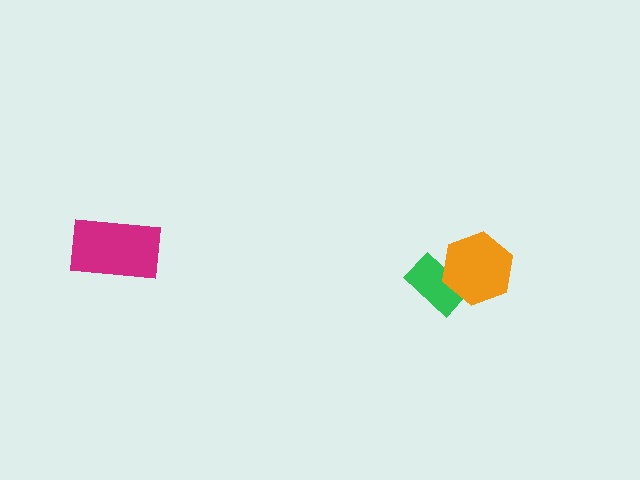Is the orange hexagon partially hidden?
No, no other shape covers it.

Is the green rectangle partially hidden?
Yes, it is partially covered by another shape.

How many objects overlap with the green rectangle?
1 object overlaps with the green rectangle.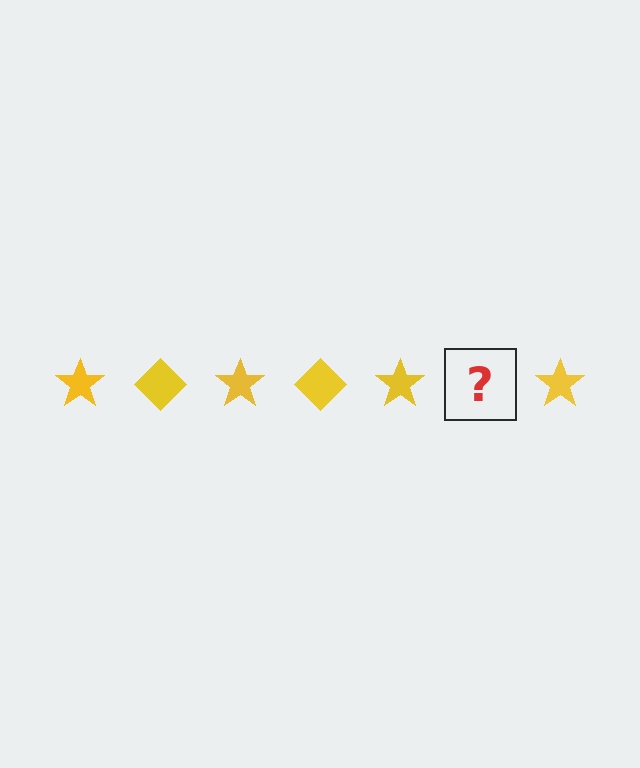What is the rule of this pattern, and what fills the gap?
The rule is that the pattern cycles through star, diamond shapes in yellow. The gap should be filled with a yellow diamond.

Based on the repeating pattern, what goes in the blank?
The blank should be a yellow diamond.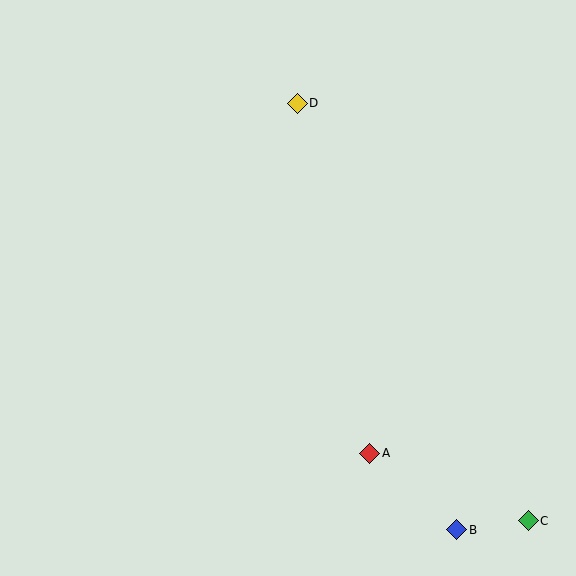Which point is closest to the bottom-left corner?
Point A is closest to the bottom-left corner.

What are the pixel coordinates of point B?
Point B is at (457, 530).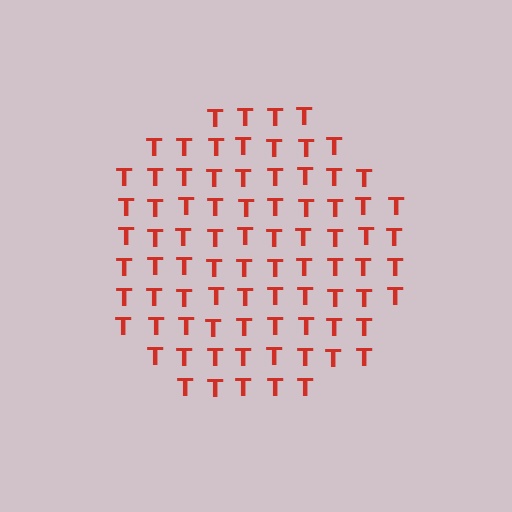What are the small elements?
The small elements are letter T's.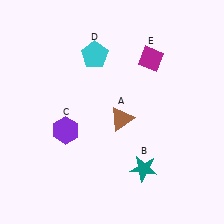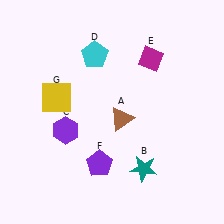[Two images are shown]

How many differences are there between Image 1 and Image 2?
There are 2 differences between the two images.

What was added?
A purple pentagon (F), a yellow square (G) were added in Image 2.